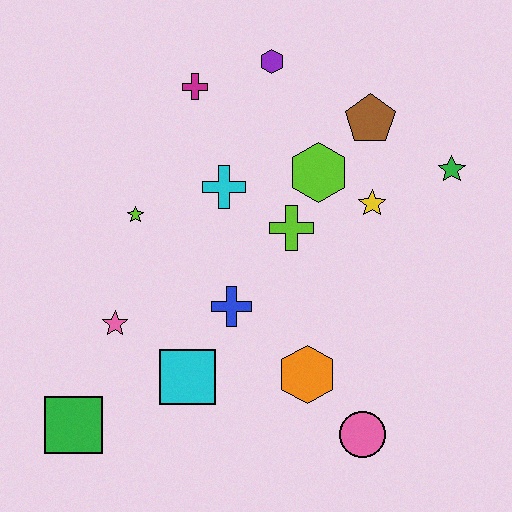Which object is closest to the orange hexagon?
The pink circle is closest to the orange hexagon.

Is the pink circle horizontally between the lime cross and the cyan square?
No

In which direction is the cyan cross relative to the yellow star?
The cyan cross is to the left of the yellow star.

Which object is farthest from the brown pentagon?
The green square is farthest from the brown pentagon.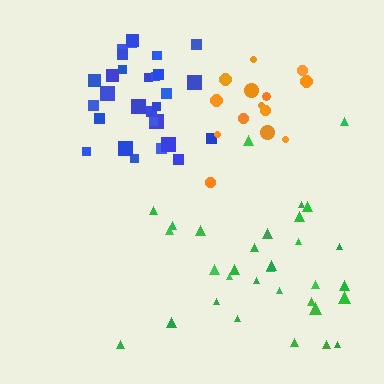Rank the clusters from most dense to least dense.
blue, orange, green.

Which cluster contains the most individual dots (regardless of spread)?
Green (34).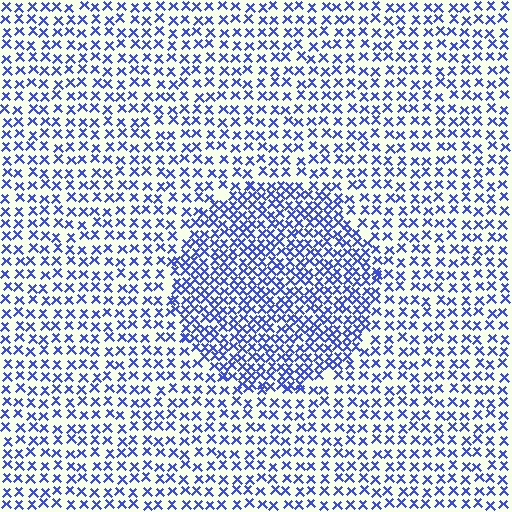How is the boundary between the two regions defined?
The boundary is defined by a change in element density (approximately 1.8x ratio). All elements are the same color, size, and shape.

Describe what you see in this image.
The image contains small blue elements arranged at two different densities. A circle-shaped region is visible where the elements are more densely packed than the surrounding area.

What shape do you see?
I see a circle.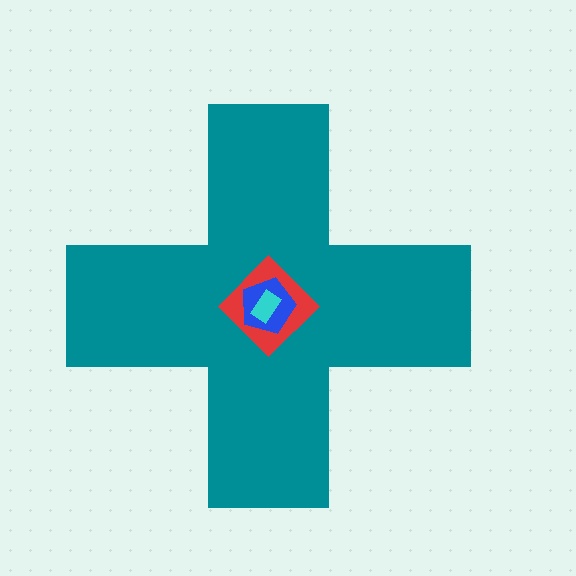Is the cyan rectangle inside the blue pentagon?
Yes.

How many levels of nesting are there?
4.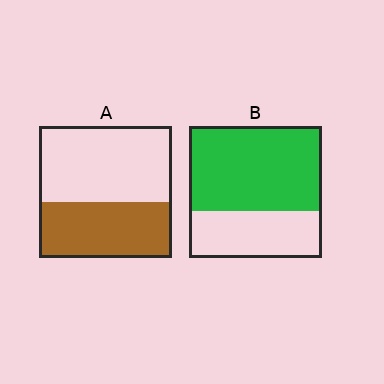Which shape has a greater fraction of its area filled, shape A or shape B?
Shape B.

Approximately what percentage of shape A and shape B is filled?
A is approximately 40% and B is approximately 65%.